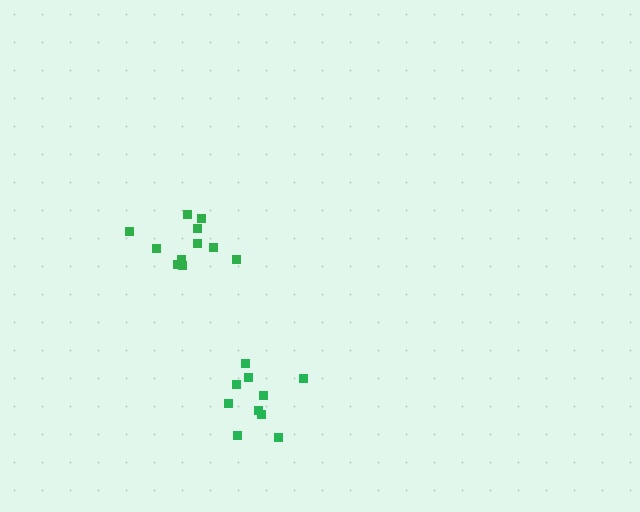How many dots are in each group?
Group 1: 11 dots, Group 2: 10 dots (21 total).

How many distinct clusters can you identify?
There are 2 distinct clusters.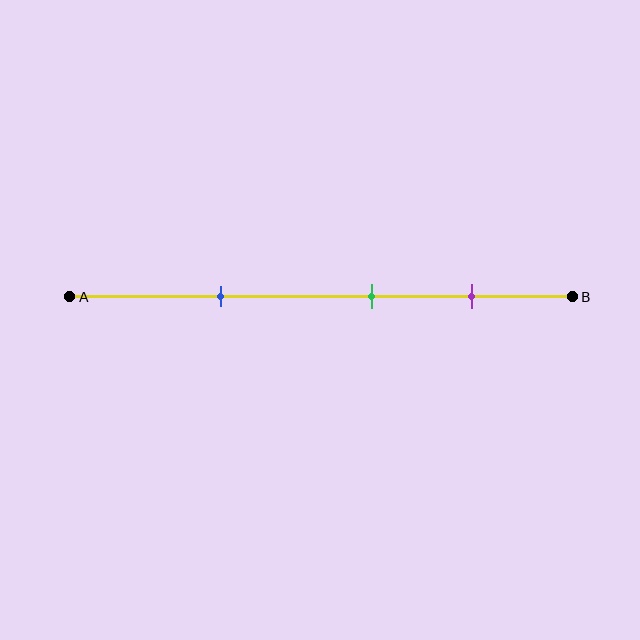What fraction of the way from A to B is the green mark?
The green mark is approximately 60% (0.6) of the way from A to B.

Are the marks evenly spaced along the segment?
Yes, the marks are approximately evenly spaced.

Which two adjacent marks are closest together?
The green and purple marks are the closest adjacent pair.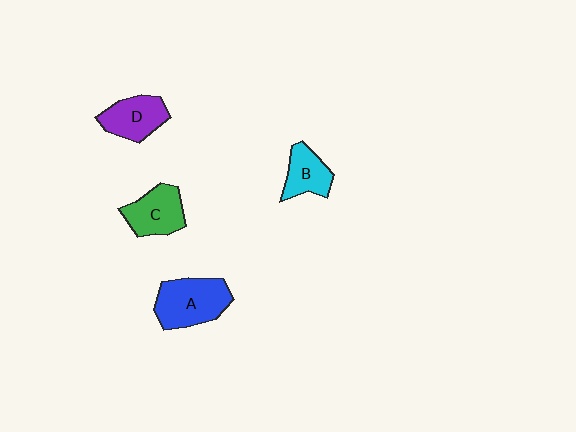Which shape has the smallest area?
Shape B (cyan).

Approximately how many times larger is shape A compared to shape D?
Approximately 1.4 times.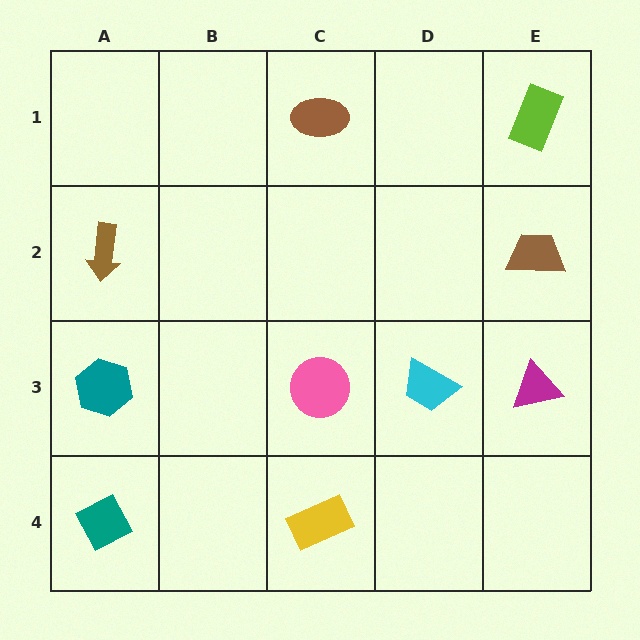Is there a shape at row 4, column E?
No, that cell is empty.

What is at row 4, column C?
A yellow rectangle.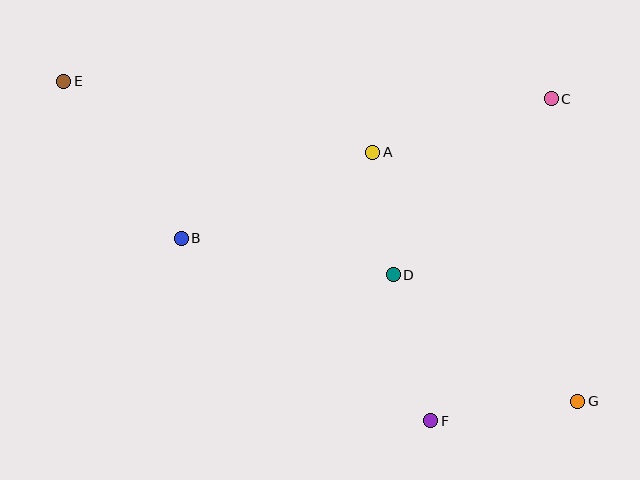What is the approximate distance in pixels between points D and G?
The distance between D and G is approximately 223 pixels.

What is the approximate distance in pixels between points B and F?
The distance between B and F is approximately 309 pixels.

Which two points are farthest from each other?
Points E and G are farthest from each other.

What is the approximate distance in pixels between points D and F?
The distance between D and F is approximately 151 pixels.